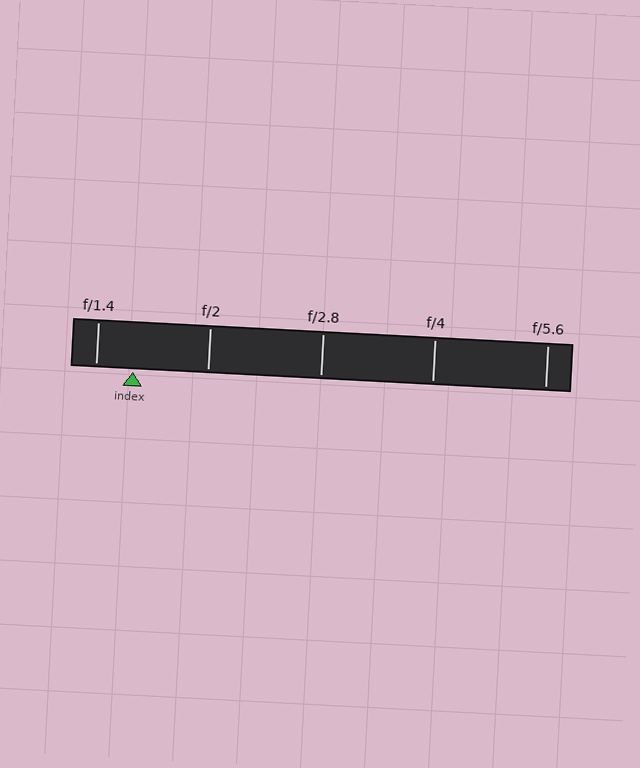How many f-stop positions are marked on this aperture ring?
There are 5 f-stop positions marked.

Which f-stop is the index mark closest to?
The index mark is closest to f/1.4.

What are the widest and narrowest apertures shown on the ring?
The widest aperture shown is f/1.4 and the narrowest is f/5.6.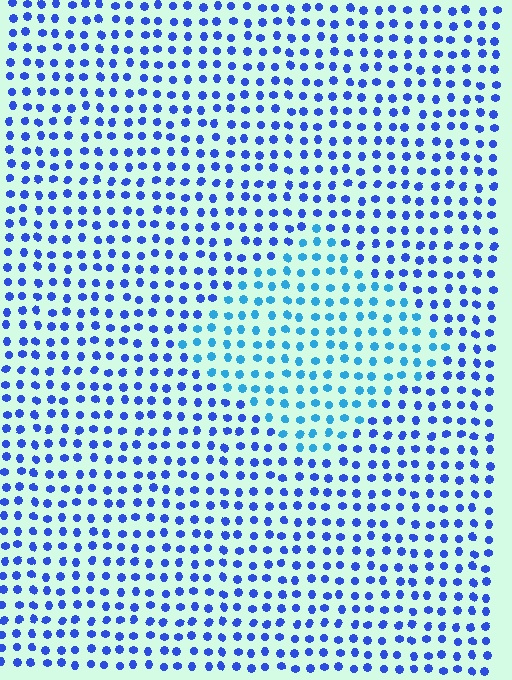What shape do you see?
I see a diamond.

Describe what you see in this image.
The image is filled with small blue elements in a uniform arrangement. A diamond-shaped region is visible where the elements are tinted to a slightly different hue, forming a subtle color boundary.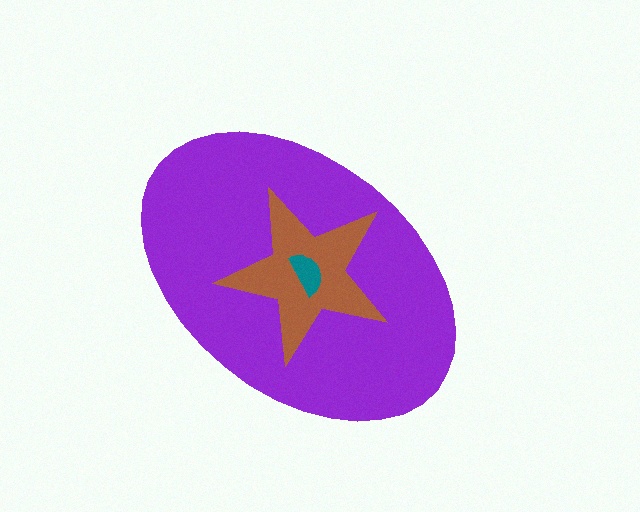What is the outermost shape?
The purple ellipse.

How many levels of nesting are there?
3.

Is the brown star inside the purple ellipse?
Yes.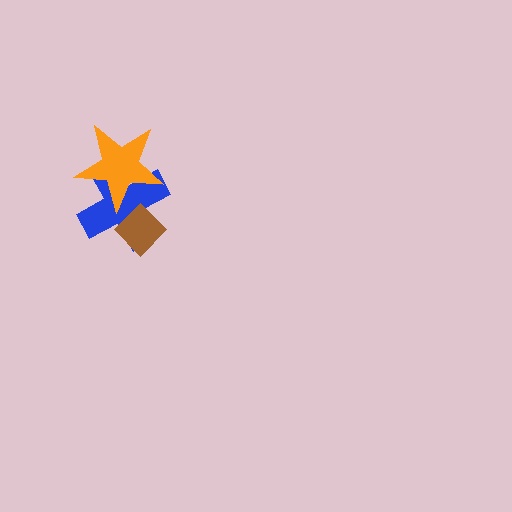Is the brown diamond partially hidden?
No, no other shape covers it.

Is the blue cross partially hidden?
Yes, it is partially covered by another shape.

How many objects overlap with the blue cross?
2 objects overlap with the blue cross.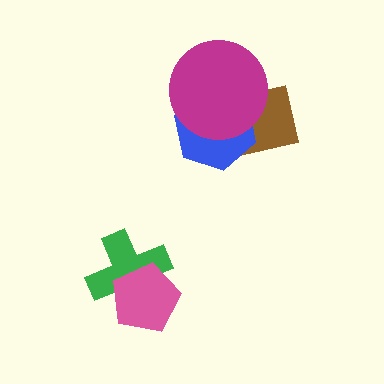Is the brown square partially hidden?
Yes, it is partially covered by another shape.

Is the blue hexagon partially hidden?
Yes, it is partially covered by another shape.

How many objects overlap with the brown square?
2 objects overlap with the brown square.